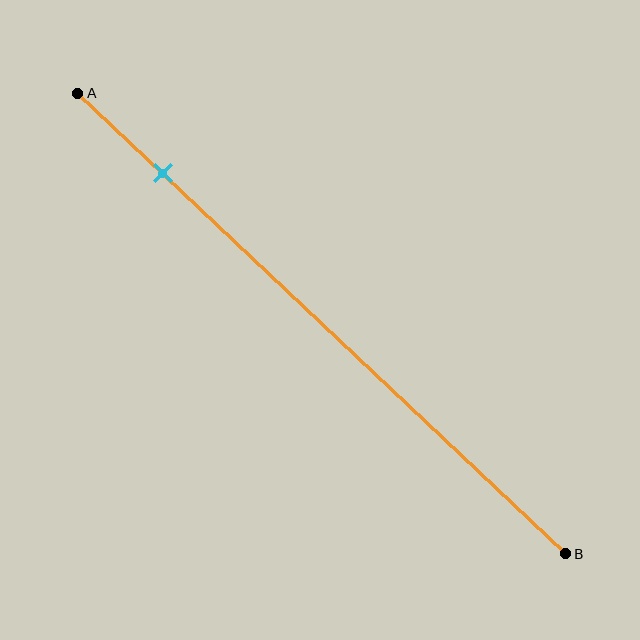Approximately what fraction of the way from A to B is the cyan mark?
The cyan mark is approximately 15% of the way from A to B.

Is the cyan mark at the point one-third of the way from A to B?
No, the mark is at about 15% from A, not at the 33% one-third point.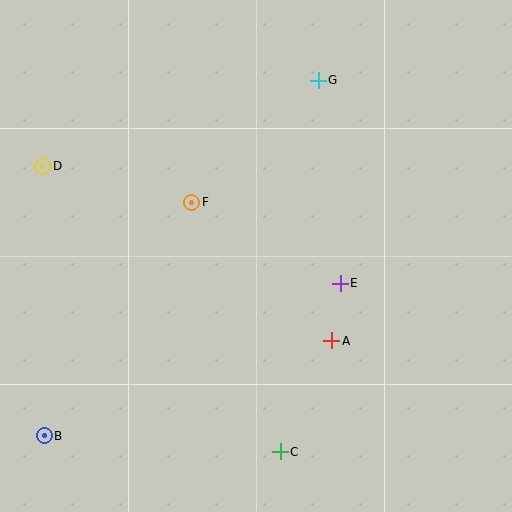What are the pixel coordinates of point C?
Point C is at (280, 452).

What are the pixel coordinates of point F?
Point F is at (192, 202).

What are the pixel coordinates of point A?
Point A is at (332, 341).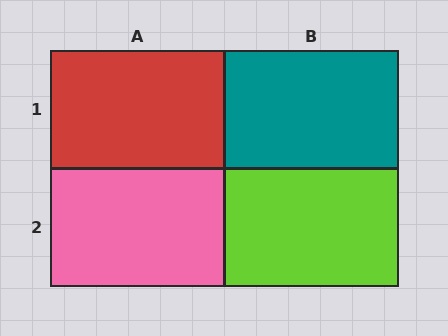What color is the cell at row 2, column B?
Lime.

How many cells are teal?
1 cell is teal.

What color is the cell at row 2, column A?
Pink.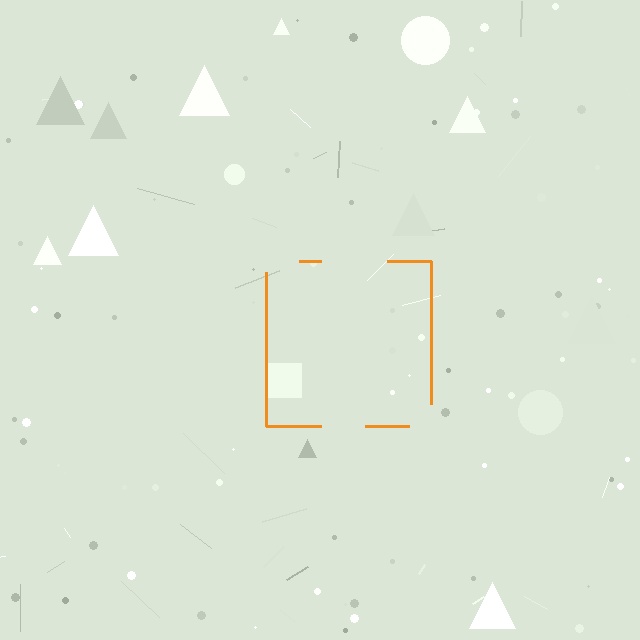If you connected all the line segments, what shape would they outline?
They would outline a square.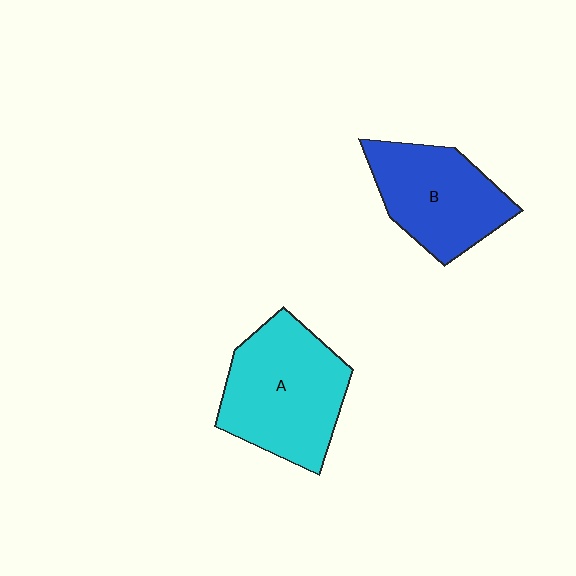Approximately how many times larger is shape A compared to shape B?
Approximately 1.2 times.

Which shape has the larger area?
Shape A (cyan).